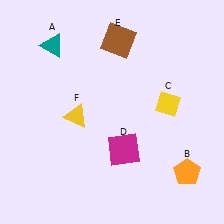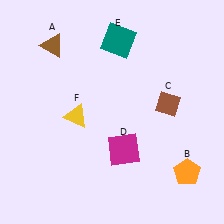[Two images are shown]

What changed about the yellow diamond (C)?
In Image 1, C is yellow. In Image 2, it changed to brown.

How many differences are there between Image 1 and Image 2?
There are 3 differences between the two images.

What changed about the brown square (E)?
In Image 1, E is brown. In Image 2, it changed to teal.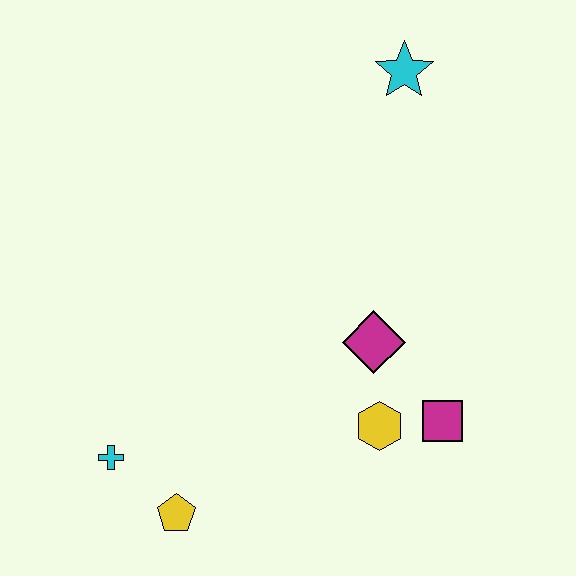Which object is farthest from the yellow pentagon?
The cyan star is farthest from the yellow pentagon.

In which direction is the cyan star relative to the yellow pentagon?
The cyan star is above the yellow pentagon.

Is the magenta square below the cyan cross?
No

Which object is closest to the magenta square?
The yellow hexagon is closest to the magenta square.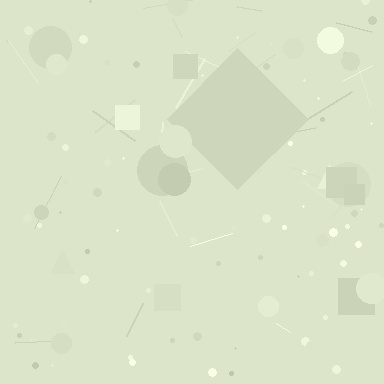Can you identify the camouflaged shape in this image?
The camouflaged shape is a diamond.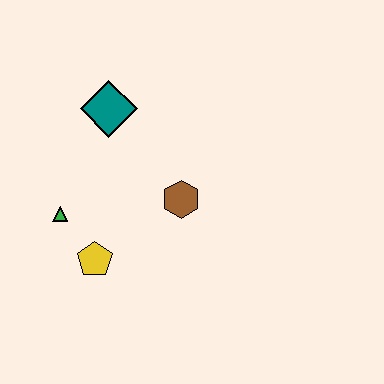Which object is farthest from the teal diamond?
The yellow pentagon is farthest from the teal diamond.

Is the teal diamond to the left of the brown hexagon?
Yes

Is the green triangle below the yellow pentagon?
No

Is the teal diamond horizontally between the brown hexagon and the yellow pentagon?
Yes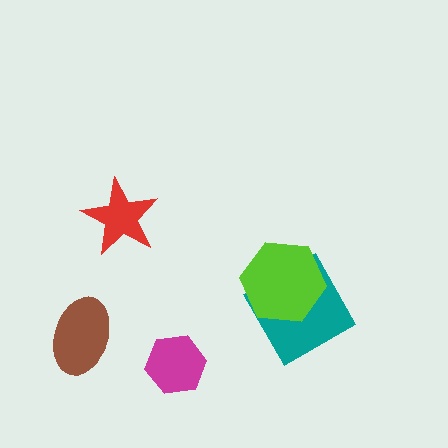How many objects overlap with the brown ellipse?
0 objects overlap with the brown ellipse.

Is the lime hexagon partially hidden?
No, no other shape covers it.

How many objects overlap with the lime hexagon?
1 object overlaps with the lime hexagon.